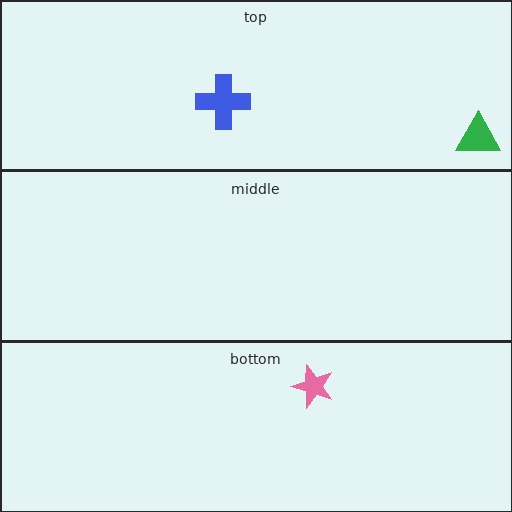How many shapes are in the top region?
2.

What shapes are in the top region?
The blue cross, the green triangle.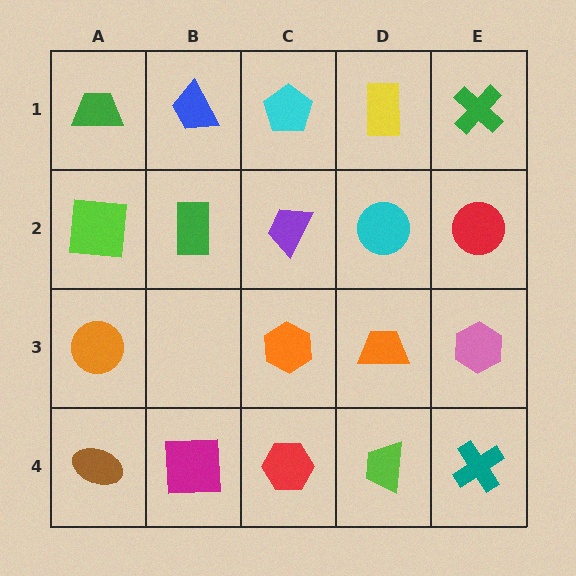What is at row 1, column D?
A yellow rectangle.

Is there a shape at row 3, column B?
No, that cell is empty.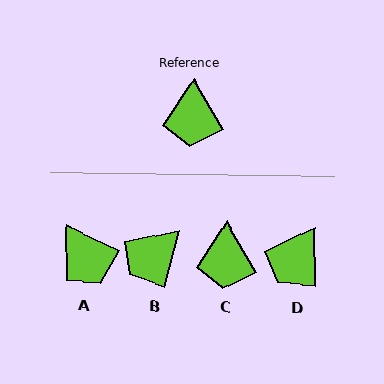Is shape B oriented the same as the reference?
No, it is off by about 45 degrees.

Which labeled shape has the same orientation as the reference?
C.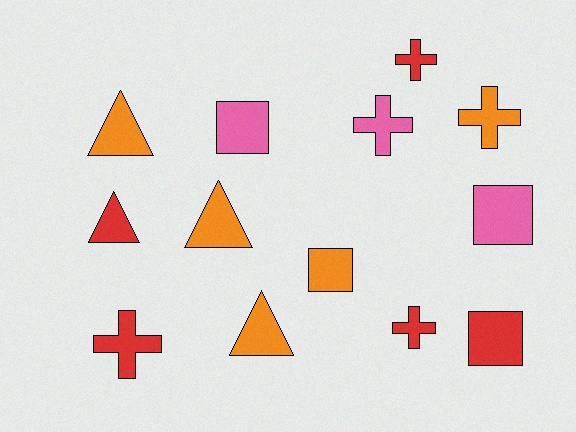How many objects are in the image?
There are 13 objects.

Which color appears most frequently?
Orange, with 5 objects.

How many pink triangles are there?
There are no pink triangles.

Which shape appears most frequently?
Cross, with 5 objects.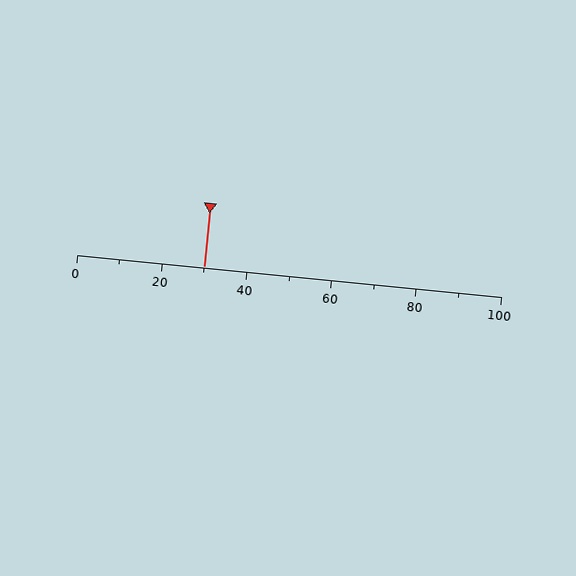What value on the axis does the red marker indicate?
The marker indicates approximately 30.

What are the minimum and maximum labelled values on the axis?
The axis runs from 0 to 100.